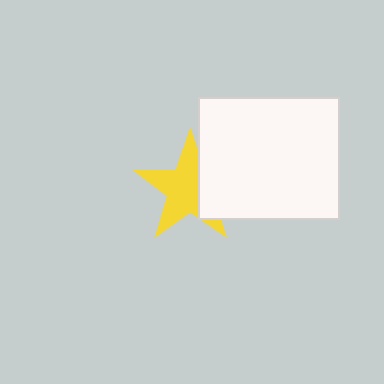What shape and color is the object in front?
The object in front is a white rectangle.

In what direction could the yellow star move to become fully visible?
The yellow star could move left. That would shift it out from behind the white rectangle entirely.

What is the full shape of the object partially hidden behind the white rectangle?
The partially hidden object is a yellow star.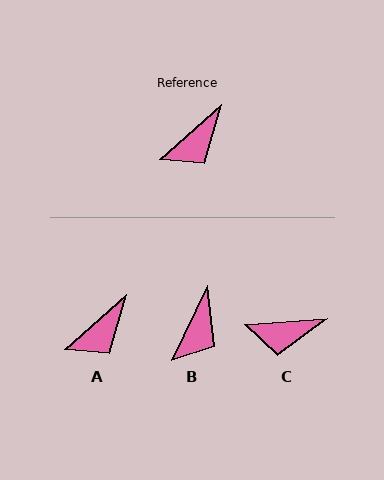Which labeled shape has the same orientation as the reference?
A.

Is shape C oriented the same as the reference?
No, it is off by about 38 degrees.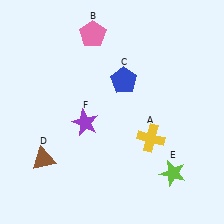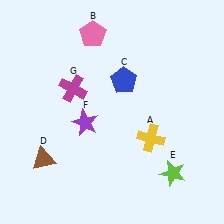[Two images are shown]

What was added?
A magenta cross (G) was added in Image 2.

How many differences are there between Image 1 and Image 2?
There is 1 difference between the two images.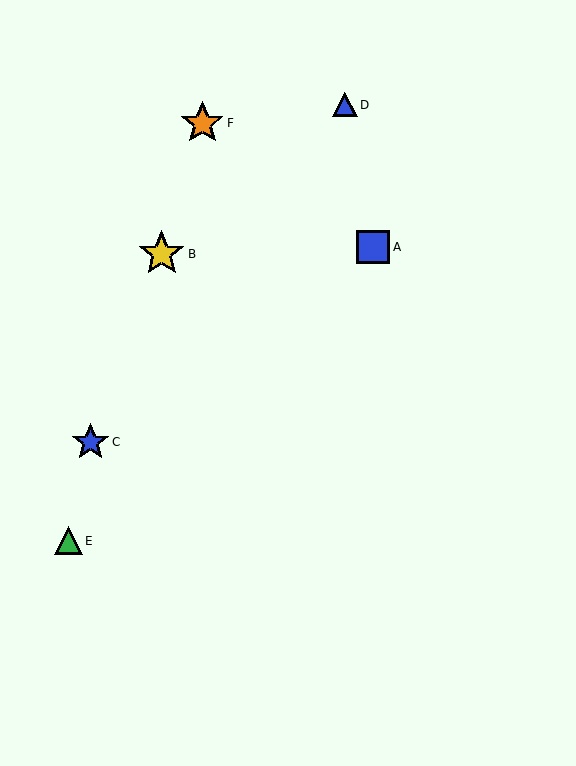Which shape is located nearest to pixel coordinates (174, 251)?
The yellow star (labeled B) at (162, 254) is nearest to that location.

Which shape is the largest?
The yellow star (labeled B) is the largest.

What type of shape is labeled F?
Shape F is an orange star.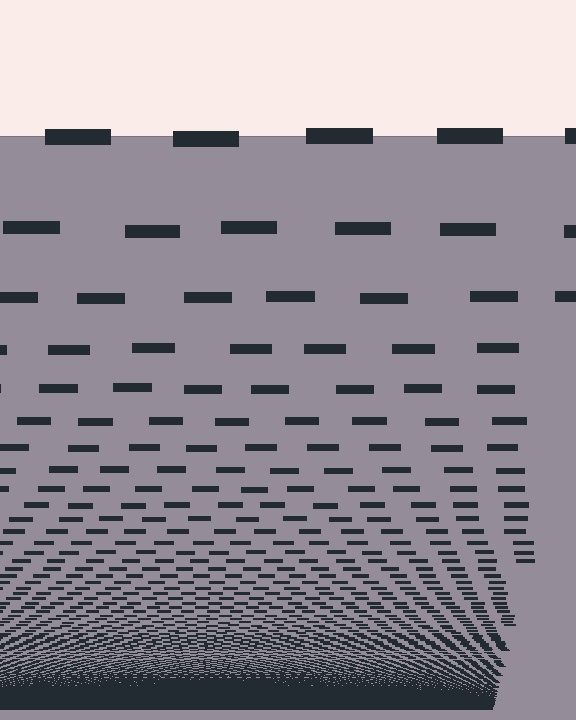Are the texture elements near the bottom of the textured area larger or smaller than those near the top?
Smaller. The gradient is inverted — elements near the bottom are smaller and denser.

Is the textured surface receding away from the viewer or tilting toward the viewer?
The surface appears to tilt toward the viewer. Texture elements get larger and sparser toward the top.